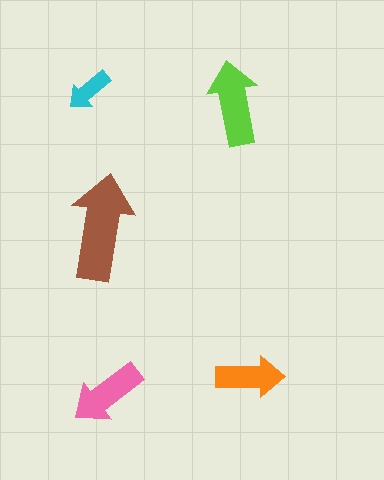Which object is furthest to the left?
The cyan arrow is leftmost.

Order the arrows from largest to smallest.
the brown one, the lime one, the pink one, the orange one, the cyan one.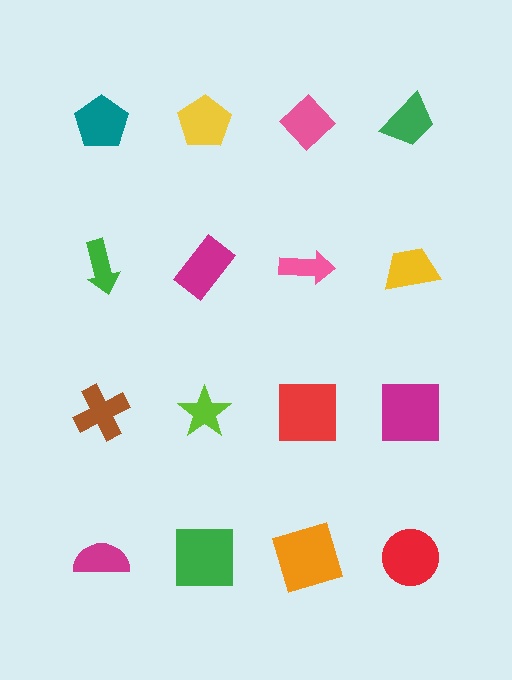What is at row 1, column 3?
A pink diamond.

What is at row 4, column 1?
A magenta semicircle.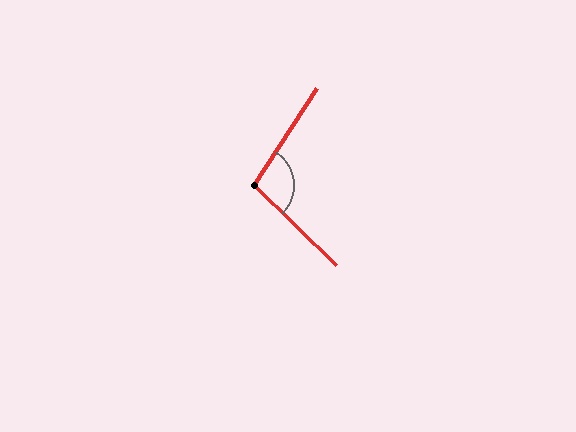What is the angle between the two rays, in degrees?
Approximately 101 degrees.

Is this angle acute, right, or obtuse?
It is obtuse.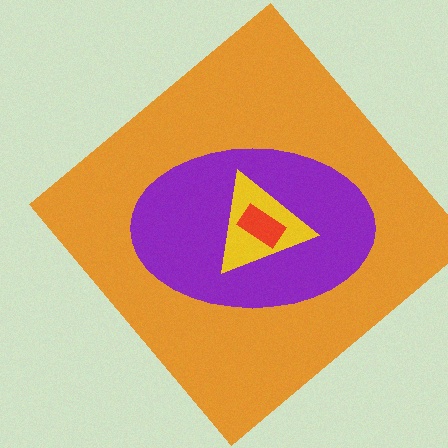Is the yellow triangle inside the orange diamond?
Yes.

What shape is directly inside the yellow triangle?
The red rectangle.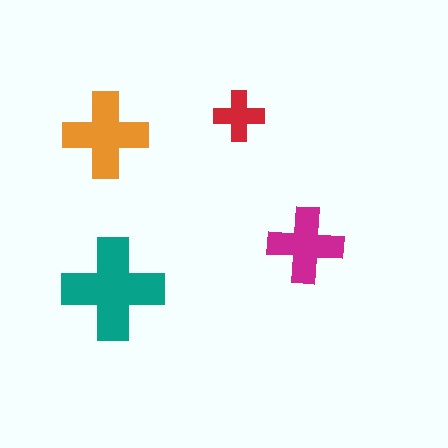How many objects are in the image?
There are 4 objects in the image.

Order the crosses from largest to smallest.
the teal one, the orange one, the magenta one, the red one.